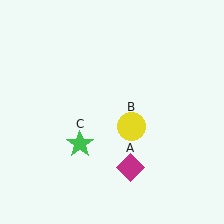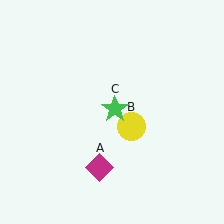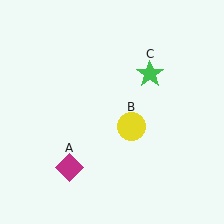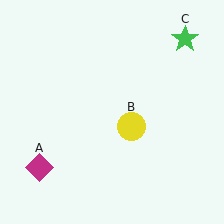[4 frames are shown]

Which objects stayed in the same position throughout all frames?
Yellow circle (object B) remained stationary.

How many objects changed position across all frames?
2 objects changed position: magenta diamond (object A), green star (object C).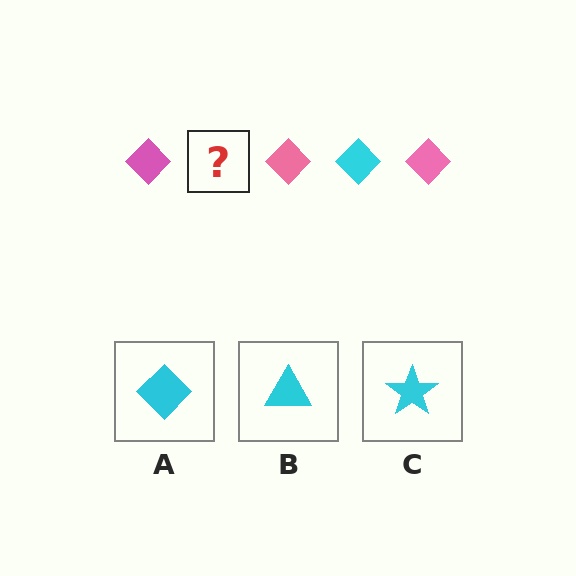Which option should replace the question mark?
Option A.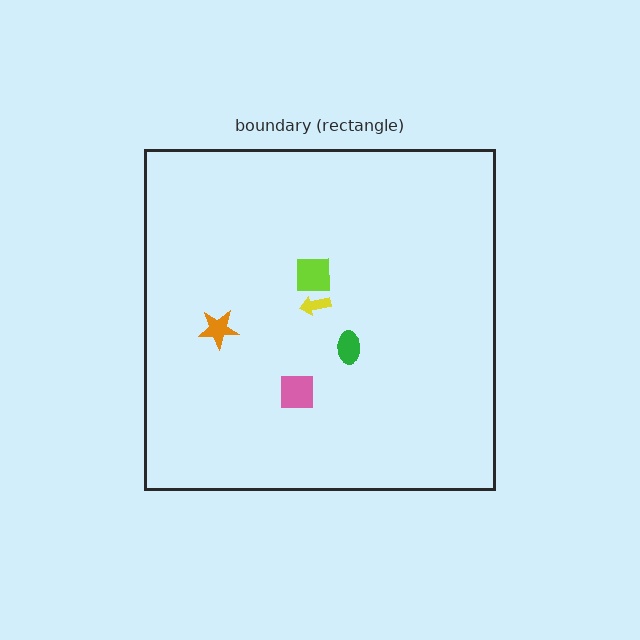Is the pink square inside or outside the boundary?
Inside.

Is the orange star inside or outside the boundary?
Inside.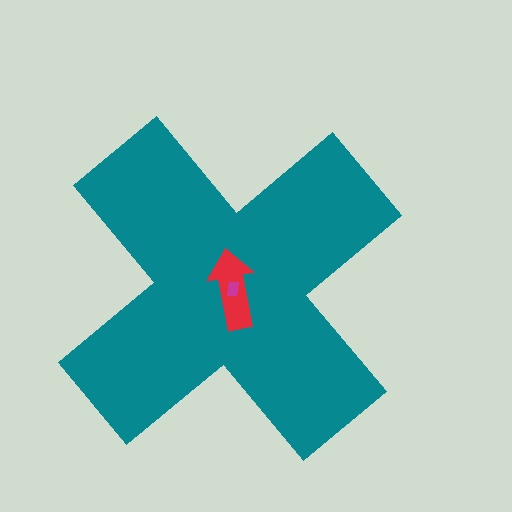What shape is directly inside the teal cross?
The red arrow.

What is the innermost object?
The magenta rectangle.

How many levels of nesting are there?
3.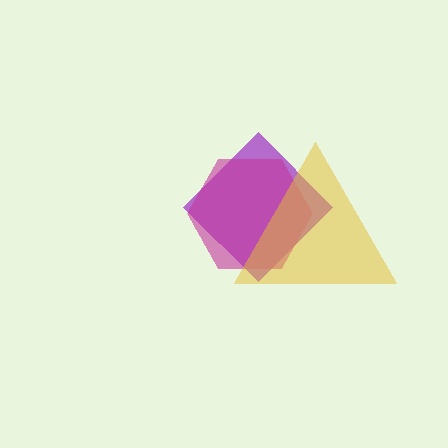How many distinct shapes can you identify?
There are 3 distinct shapes: a purple diamond, a magenta hexagon, a yellow triangle.